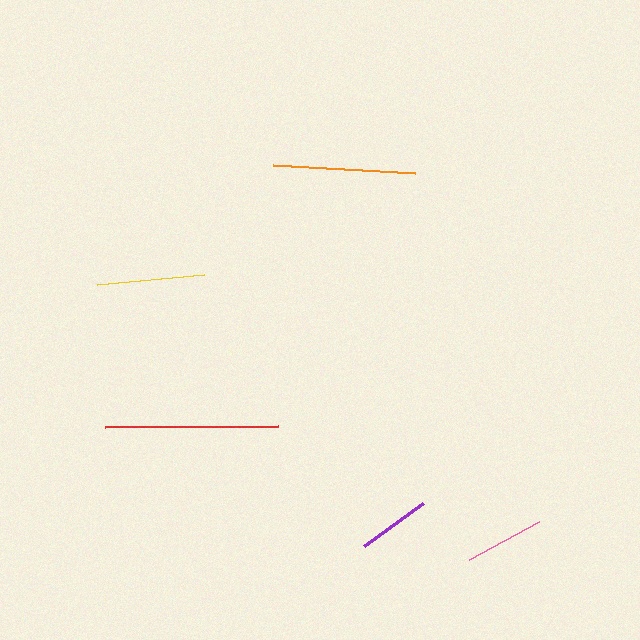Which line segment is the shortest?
The purple line is the shortest at approximately 73 pixels.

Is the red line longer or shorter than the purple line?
The red line is longer than the purple line.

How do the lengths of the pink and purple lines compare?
The pink and purple lines are approximately the same length.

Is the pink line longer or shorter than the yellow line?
The yellow line is longer than the pink line.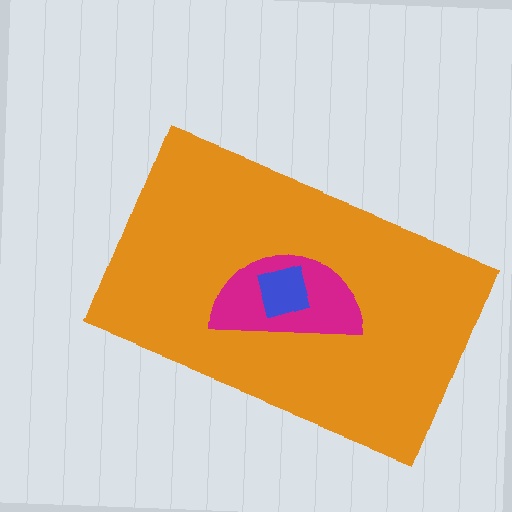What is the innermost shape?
The blue diamond.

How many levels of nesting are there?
3.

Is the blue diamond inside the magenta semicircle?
Yes.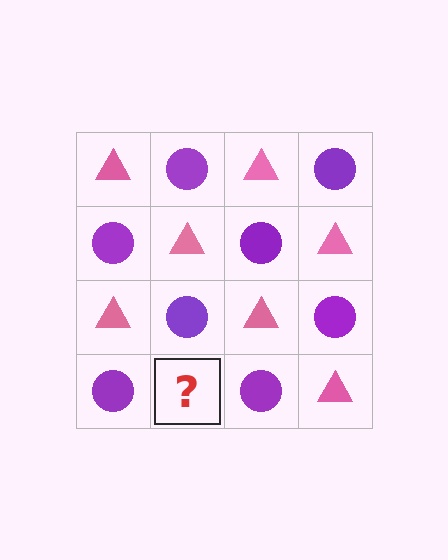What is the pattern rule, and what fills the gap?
The rule is that it alternates pink triangle and purple circle in a checkerboard pattern. The gap should be filled with a pink triangle.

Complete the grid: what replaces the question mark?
The question mark should be replaced with a pink triangle.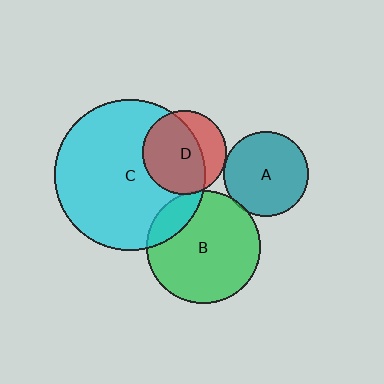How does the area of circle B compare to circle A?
Approximately 1.8 times.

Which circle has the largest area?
Circle C (cyan).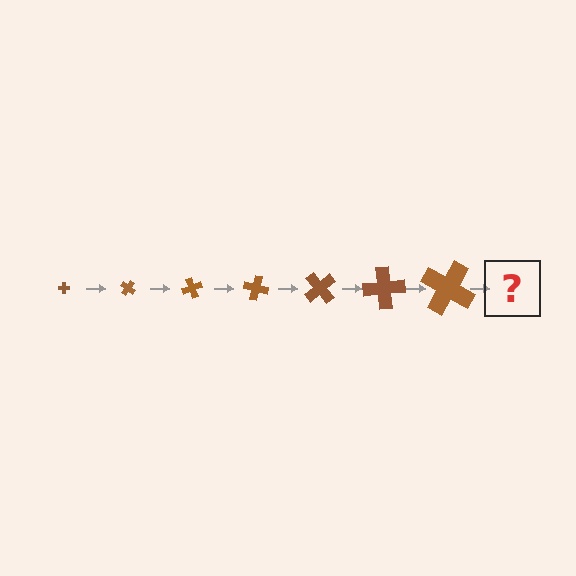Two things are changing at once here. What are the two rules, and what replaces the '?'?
The two rules are that the cross grows larger each step and it rotates 35 degrees each step. The '?' should be a cross, larger than the previous one and rotated 245 degrees from the start.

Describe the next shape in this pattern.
It should be a cross, larger than the previous one and rotated 245 degrees from the start.